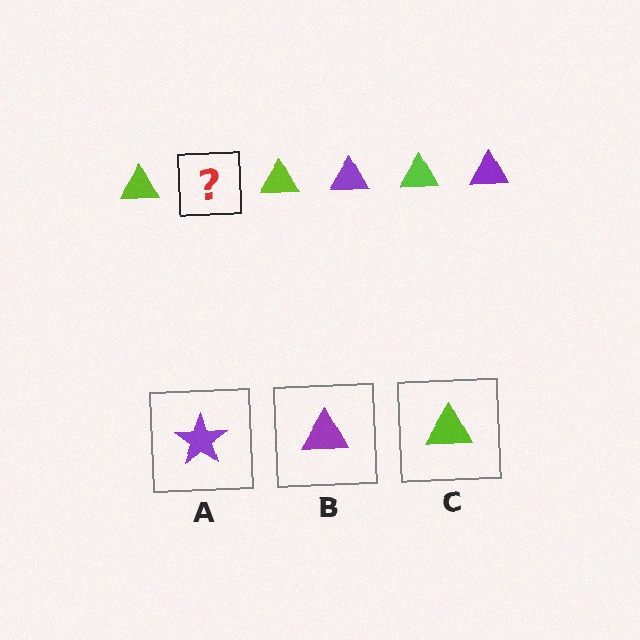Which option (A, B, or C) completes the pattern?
B.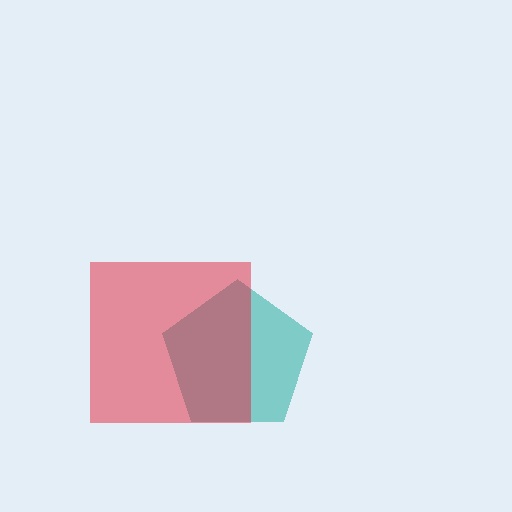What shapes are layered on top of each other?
The layered shapes are: a teal pentagon, a red square.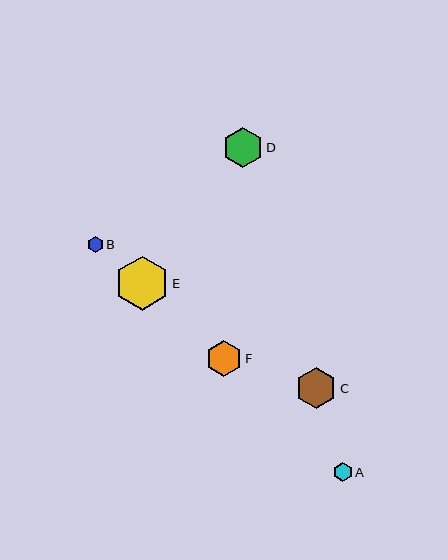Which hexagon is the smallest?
Hexagon B is the smallest with a size of approximately 16 pixels.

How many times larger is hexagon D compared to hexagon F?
Hexagon D is approximately 1.1 times the size of hexagon F.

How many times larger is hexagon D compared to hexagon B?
Hexagon D is approximately 2.5 times the size of hexagon B.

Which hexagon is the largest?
Hexagon E is the largest with a size of approximately 54 pixels.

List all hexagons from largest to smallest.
From largest to smallest: E, C, D, F, A, B.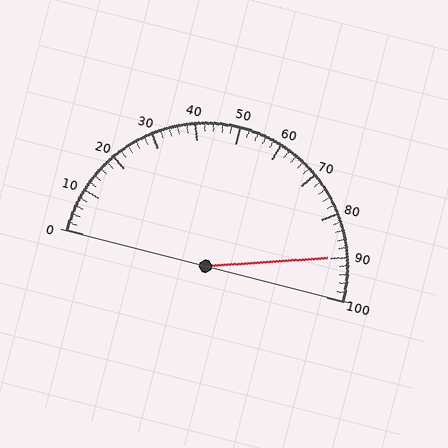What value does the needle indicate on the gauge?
The needle indicates approximately 90.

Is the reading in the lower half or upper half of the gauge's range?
The reading is in the upper half of the range (0 to 100).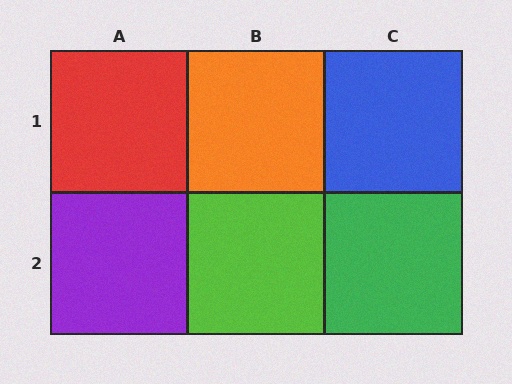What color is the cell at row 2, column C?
Green.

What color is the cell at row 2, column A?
Purple.